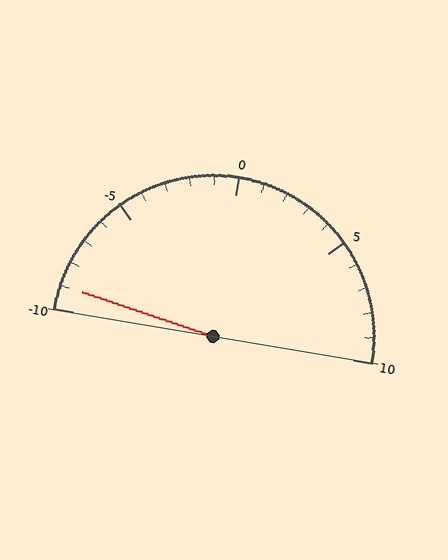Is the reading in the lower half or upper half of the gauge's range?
The reading is in the lower half of the range (-10 to 10).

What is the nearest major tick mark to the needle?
The nearest major tick mark is -10.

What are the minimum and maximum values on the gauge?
The gauge ranges from -10 to 10.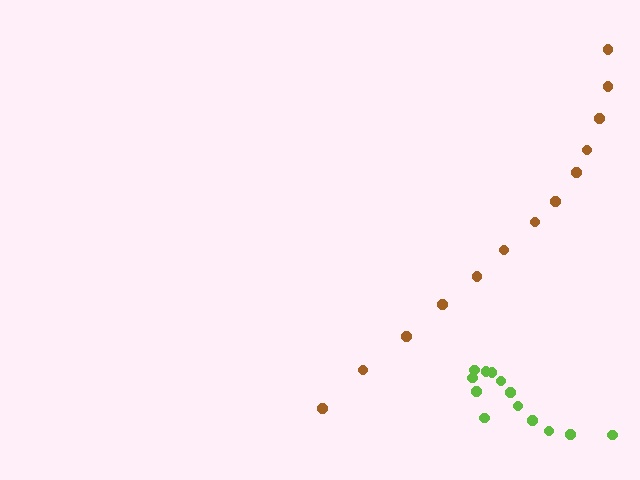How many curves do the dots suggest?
There are 2 distinct paths.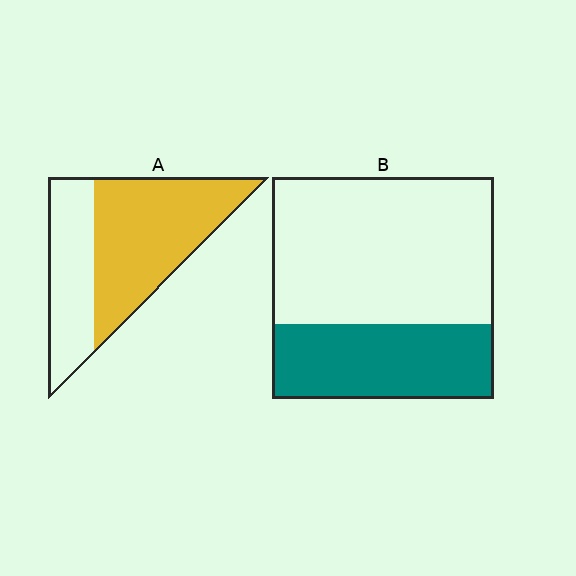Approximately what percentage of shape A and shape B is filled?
A is approximately 65% and B is approximately 35%.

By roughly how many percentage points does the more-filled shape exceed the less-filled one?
By roughly 30 percentage points (A over B).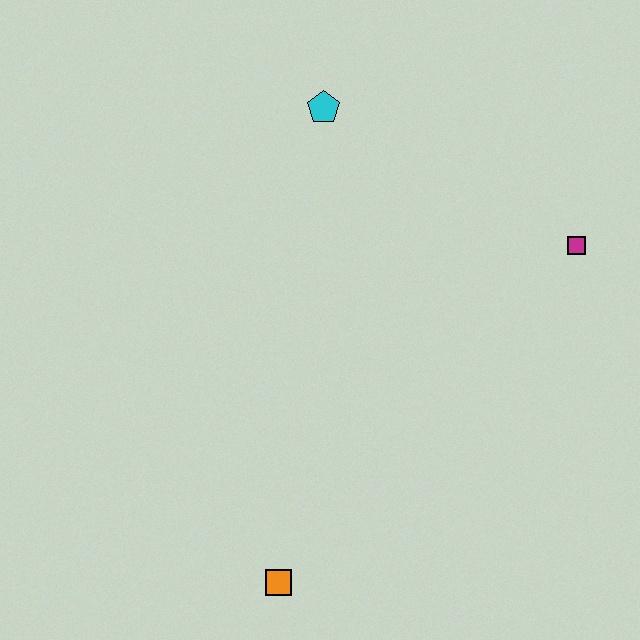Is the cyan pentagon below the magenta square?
No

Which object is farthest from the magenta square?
The orange square is farthest from the magenta square.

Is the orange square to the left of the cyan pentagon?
Yes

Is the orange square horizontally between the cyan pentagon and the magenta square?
No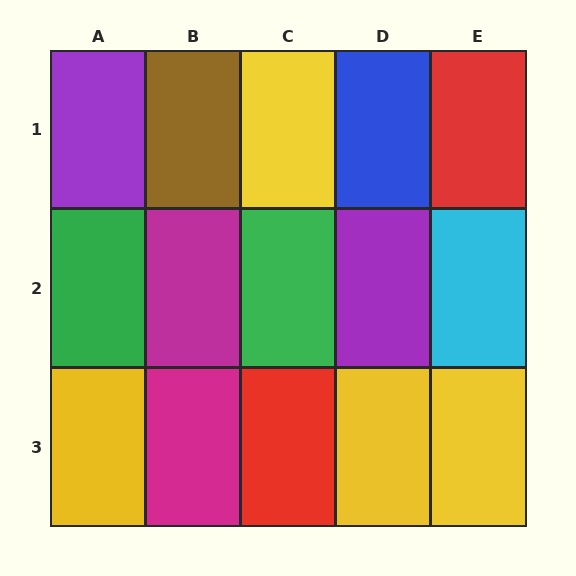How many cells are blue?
1 cell is blue.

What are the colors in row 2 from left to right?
Green, magenta, green, purple, cyan.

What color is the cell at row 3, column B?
Magenta.